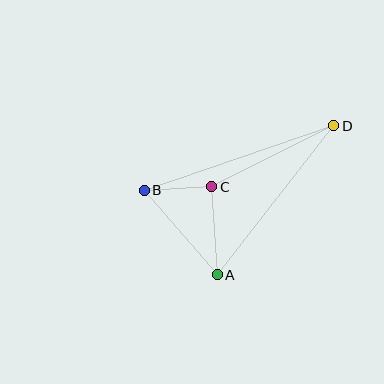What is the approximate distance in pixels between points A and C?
The distance between A and C is approximately 88 pixels.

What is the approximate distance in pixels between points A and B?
The distance between A and B is approximately 111 pixels.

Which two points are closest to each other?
Points B and C are closest to each other.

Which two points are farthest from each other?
Points B and D are farthest from each other.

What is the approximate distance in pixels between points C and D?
The distance between C and D is approximately 137 pixels.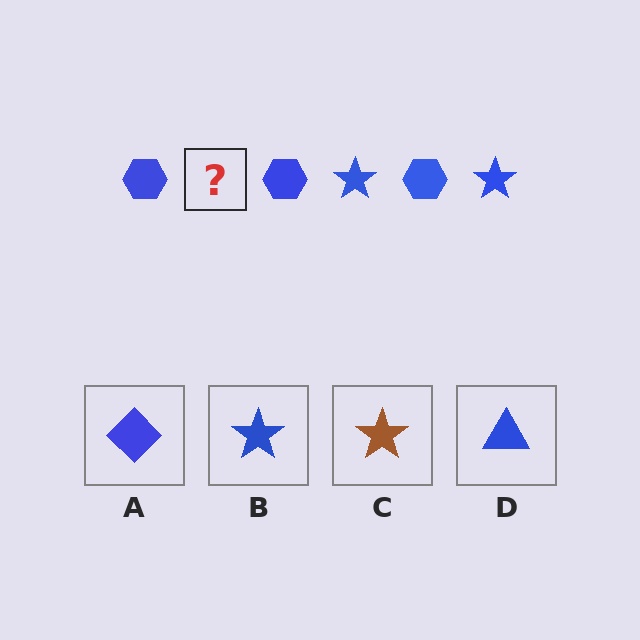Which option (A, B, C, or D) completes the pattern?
B.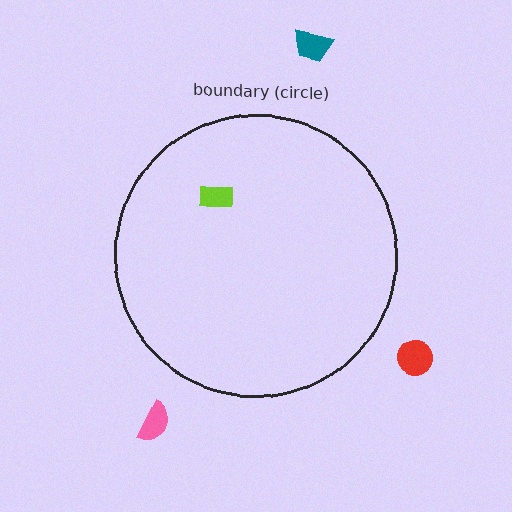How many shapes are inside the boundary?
1 inside, 3 outside.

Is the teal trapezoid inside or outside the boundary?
Outside.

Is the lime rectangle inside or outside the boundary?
Inside.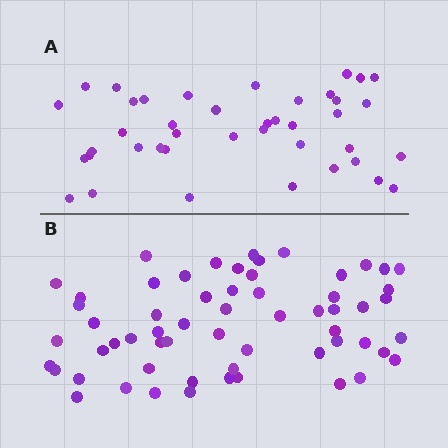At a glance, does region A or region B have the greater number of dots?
Region B (the bottom region) has more dots.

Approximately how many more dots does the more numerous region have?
Region B has approximately 20 more dots than region A.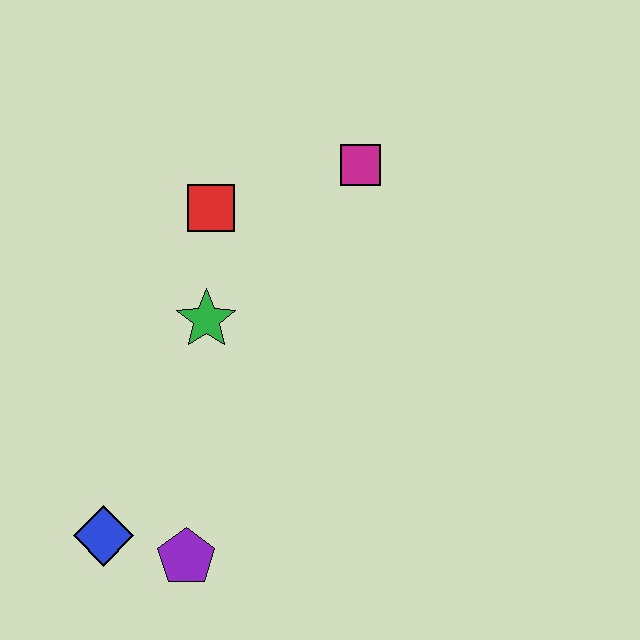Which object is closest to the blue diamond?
The purple pentagon is closest to the blue diamond.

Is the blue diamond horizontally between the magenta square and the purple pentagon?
No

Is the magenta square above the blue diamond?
Yes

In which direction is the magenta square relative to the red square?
The magenta square is to the right of the red square.